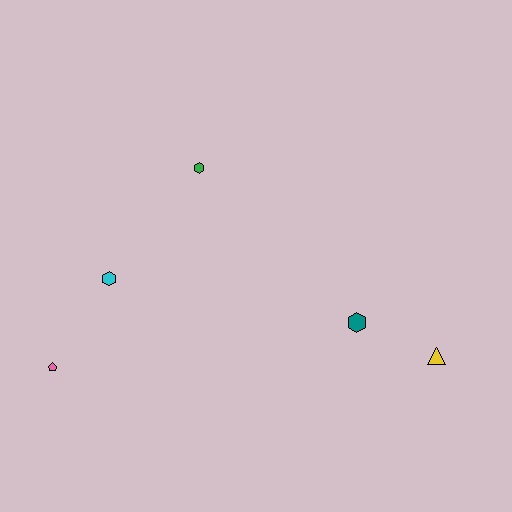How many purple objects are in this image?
There are no purple objects.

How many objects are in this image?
There are 5 objects.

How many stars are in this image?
There are no stars.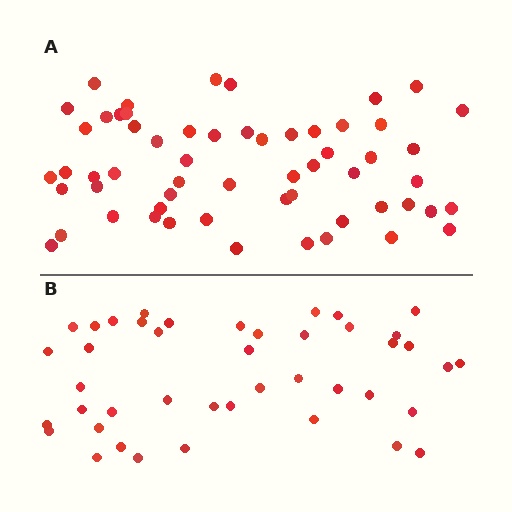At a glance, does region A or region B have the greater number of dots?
Region A (the top region) has more dots.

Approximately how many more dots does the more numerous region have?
Region A has approximately 15 more dots than region B.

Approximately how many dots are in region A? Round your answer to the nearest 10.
About 60 dots. (The exact count is 58, which rounds to 60.)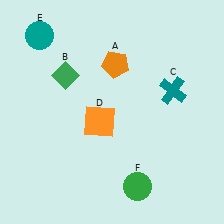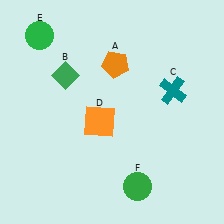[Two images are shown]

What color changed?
The circle (E) changed from teal in Image 1 to green in Image 2.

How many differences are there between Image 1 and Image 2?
There is 1 difference between the two images.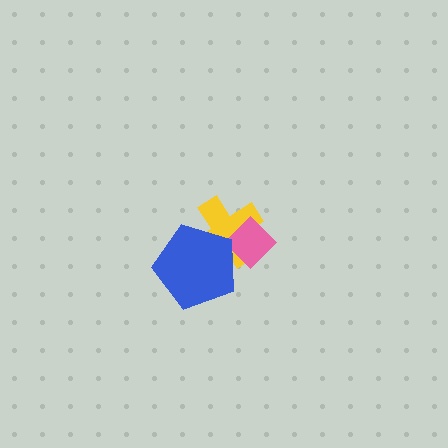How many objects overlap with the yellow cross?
2 objects overlap with the yellow cross.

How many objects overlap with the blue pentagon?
2 objects overlap with the blue pentagon.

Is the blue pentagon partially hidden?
No, no other shape covers it.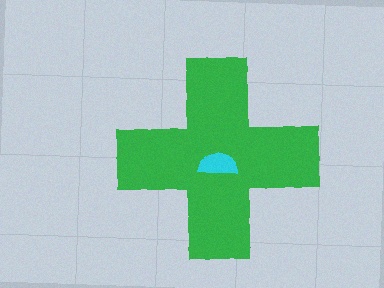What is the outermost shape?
The green cross.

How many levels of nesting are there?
2.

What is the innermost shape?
The cyan semicircle.